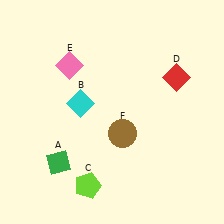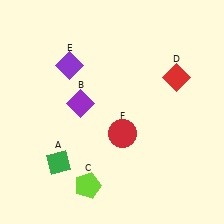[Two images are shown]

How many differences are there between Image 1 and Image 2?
There are 3 differences between the two images.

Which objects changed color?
B changed from cyan to purple. E changed from pink to purple. F changed from brown to red.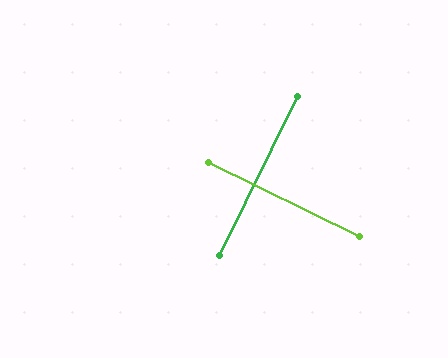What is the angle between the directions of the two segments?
Approximately 90 degrees.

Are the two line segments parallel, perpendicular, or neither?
Perpendicular — they meet at approximately 90°.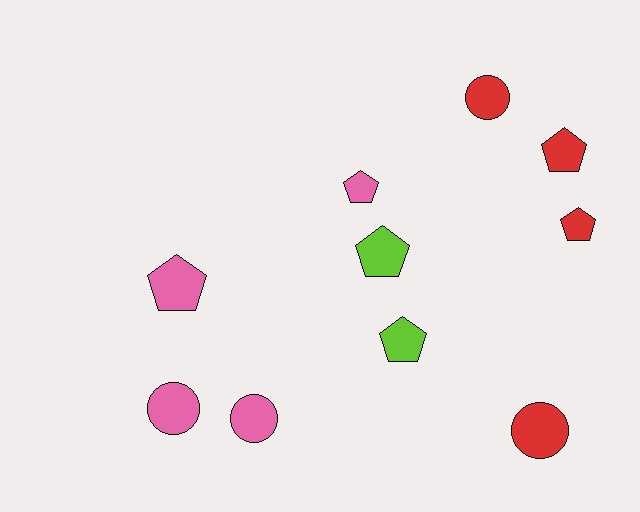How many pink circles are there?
There are 2 pink circles.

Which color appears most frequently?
Red, with 4 objects.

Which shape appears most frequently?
Pentagon, with 6 objects.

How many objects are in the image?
There are 10 objects.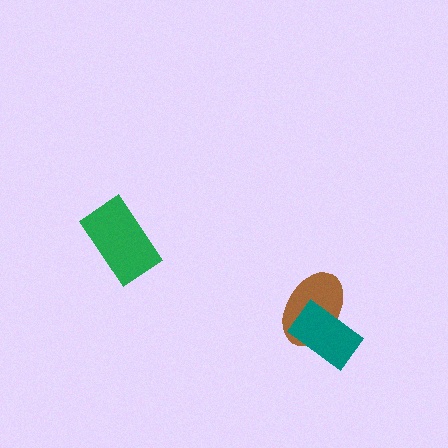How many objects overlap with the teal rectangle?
1 object overlaps with the teal rectangle.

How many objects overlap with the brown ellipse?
1 object overlaps with the brown ellipse.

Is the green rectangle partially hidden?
No, no other shape covers it.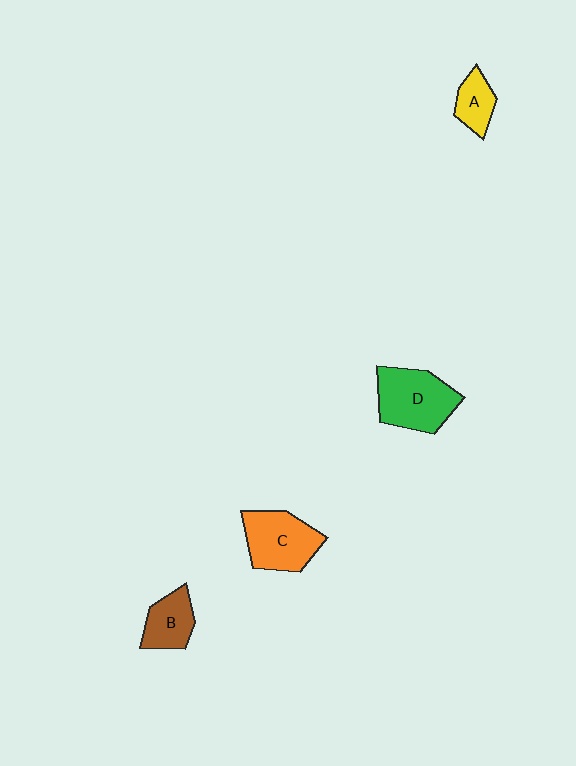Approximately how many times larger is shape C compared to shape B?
Approximately 1.5 times.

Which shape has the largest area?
Shape D (green).